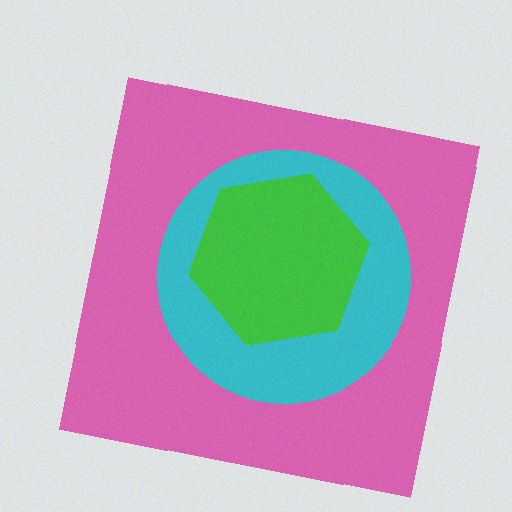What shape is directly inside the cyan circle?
The green hexagon.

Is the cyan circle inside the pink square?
Yes.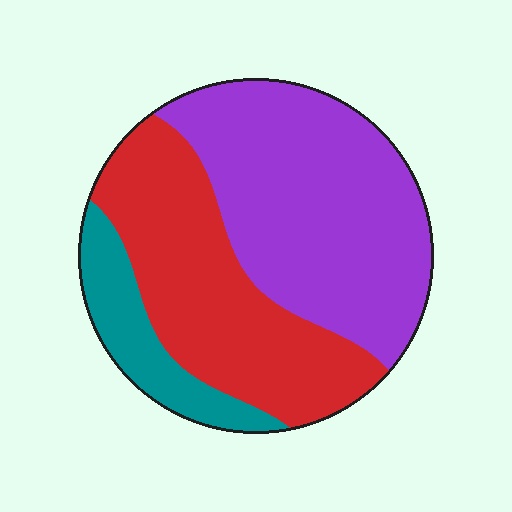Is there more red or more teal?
Red.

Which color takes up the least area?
Teal, at roughly 15%.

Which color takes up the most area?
Purple, at roughly 50%.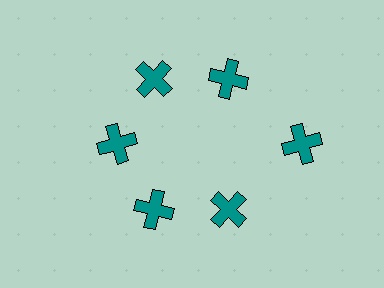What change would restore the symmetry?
The symmetry would be restored by moving it inward, back onto the ring so that all 6 crosses sit at equal angles and equal distance from the center.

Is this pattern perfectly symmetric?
No. The 6 teal crosses are arranged in a ring, but one element near the 3 o'clock position is pushed outward from the center, breaking the 6-fold rotational symmetry.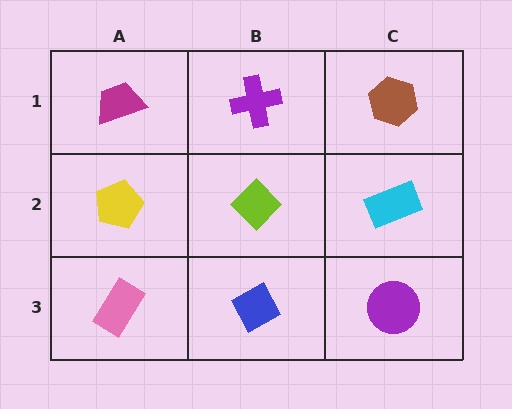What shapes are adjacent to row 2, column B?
A purple cross (row 1, column B), a blue diamond (row 3, column B), a yellow pentagon (row 2, column A), a cyan rectangle (row 2, column C).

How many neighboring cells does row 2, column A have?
3.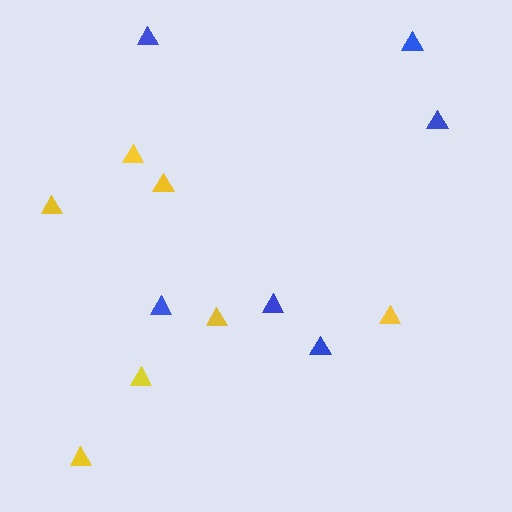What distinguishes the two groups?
There are 2 groups: one group of yellow triangles (7) and one group of blue triangles (6).